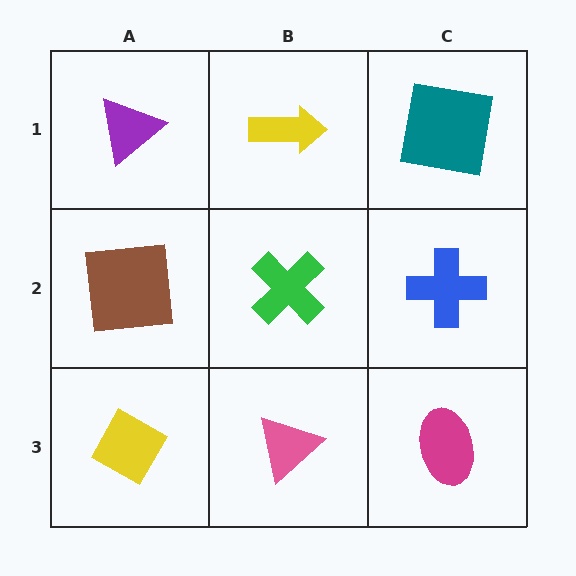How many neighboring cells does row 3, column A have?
2.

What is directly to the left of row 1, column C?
A yellow arrow.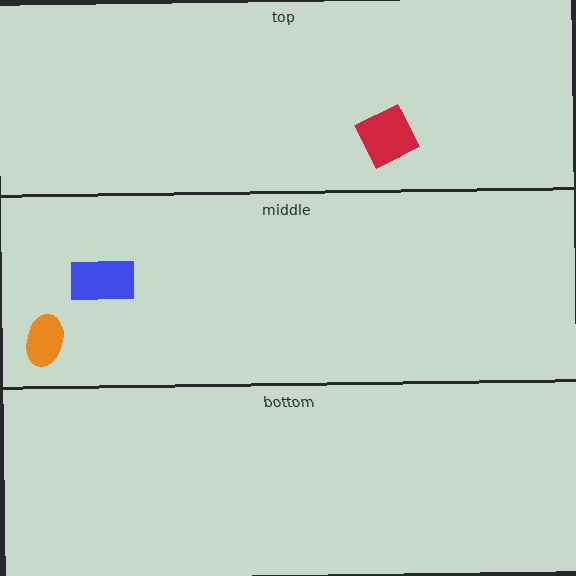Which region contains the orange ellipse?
The middle region.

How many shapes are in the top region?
1.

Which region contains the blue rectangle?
The middle region.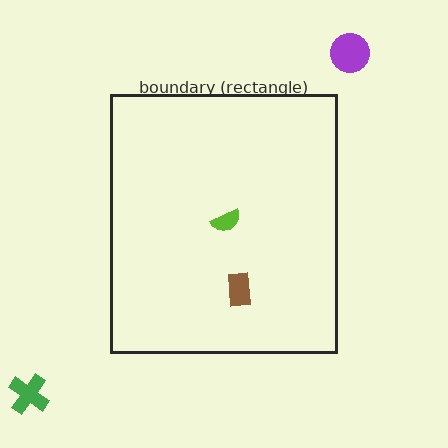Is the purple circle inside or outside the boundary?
Outside.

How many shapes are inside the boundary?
2 inside, 2 outside.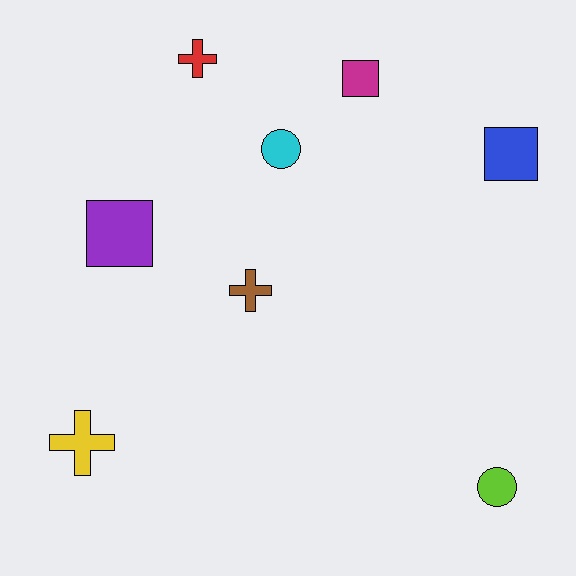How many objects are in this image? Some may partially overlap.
There are 8 objects.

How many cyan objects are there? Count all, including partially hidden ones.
There is 1 cyan object.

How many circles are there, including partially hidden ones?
There are 2 circles.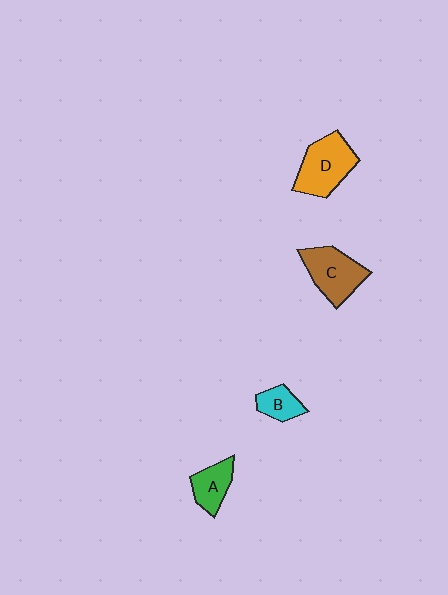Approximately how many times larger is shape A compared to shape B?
Approximately 1.3 times.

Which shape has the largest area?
Shape D (orange).